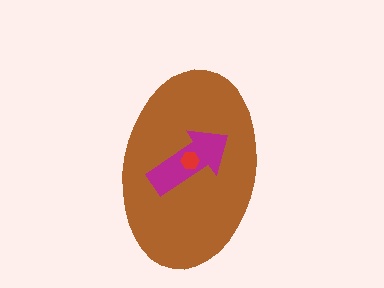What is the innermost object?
The red hexagon.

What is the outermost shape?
The brown ellipse.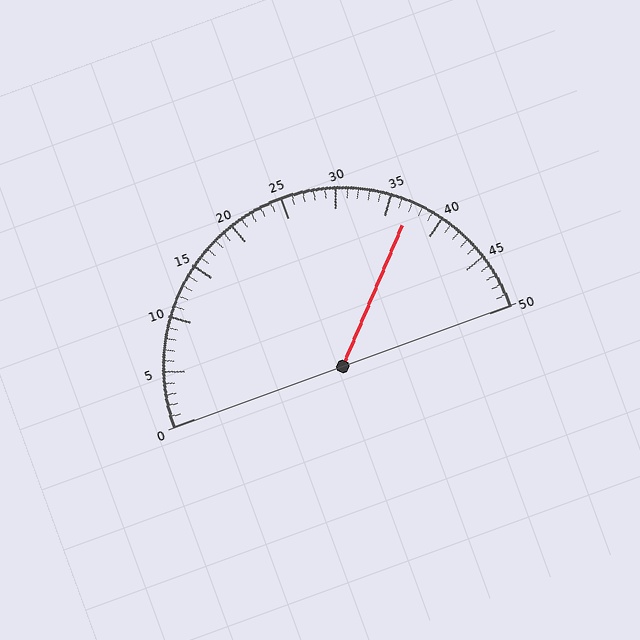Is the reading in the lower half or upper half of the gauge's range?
The reading is in the upper half of the range (0 to 50).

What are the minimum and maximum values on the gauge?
The gauge ranges from 0 to 50.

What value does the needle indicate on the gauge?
The needle indicates approximately 37.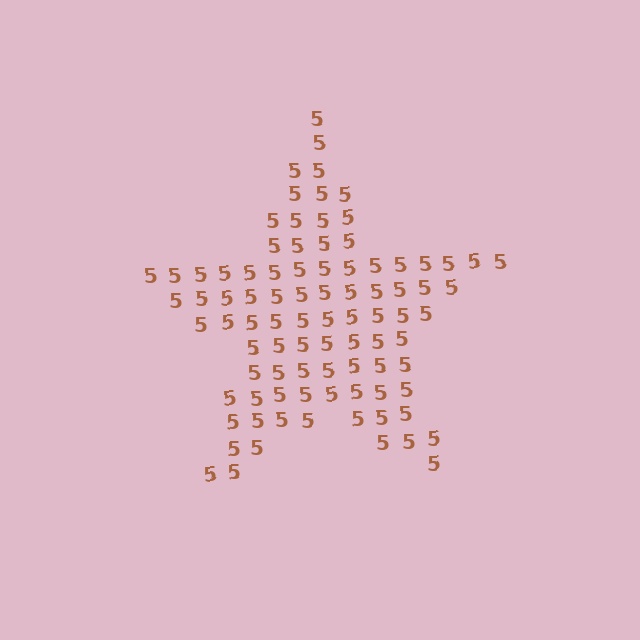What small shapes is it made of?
It is made of small digit 5's.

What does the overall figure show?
The overall figure shows a star.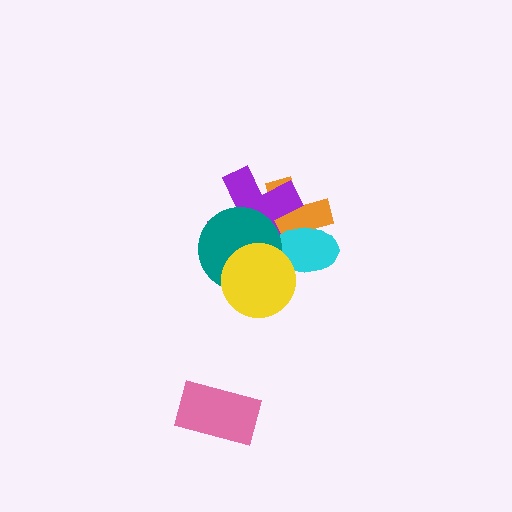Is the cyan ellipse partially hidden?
Yes, it is partially covered by another shape.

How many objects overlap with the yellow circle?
4 objects overlap with the yellow circle.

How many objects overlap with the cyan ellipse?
4 objects overlap with the cyan ellipse.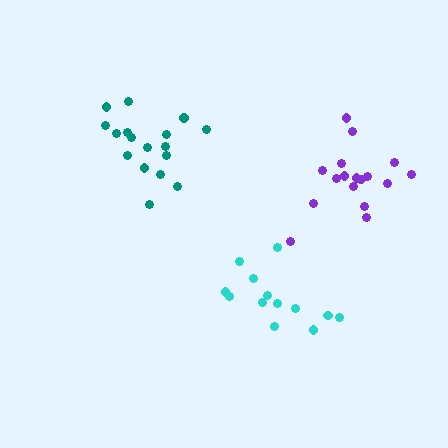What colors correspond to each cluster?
The clusters are colored: teal, cyan, purple.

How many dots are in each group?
Group 1: 17 dots, Group 2: 13 dots, Group 3: 17 dots (47 total).